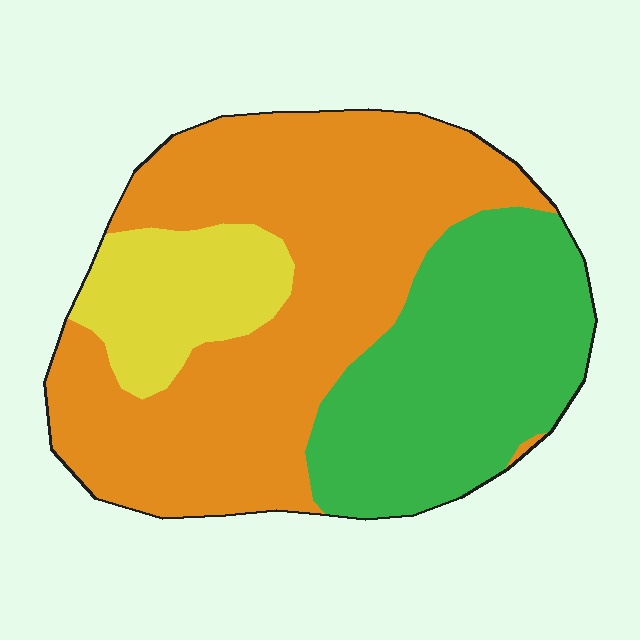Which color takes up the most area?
Orange, at roughly 55%.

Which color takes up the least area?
Yellow, at roughly 15%.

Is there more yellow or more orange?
Orange.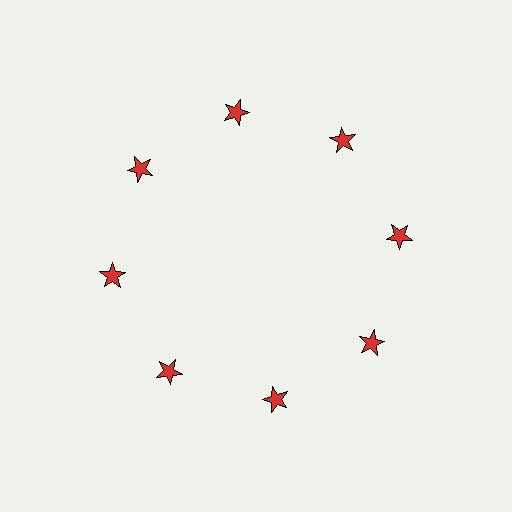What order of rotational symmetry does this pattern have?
This pattern has 8-fold rotational symmetry.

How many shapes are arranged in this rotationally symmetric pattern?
There are 8 shapes, arranged in 8 groups of 1.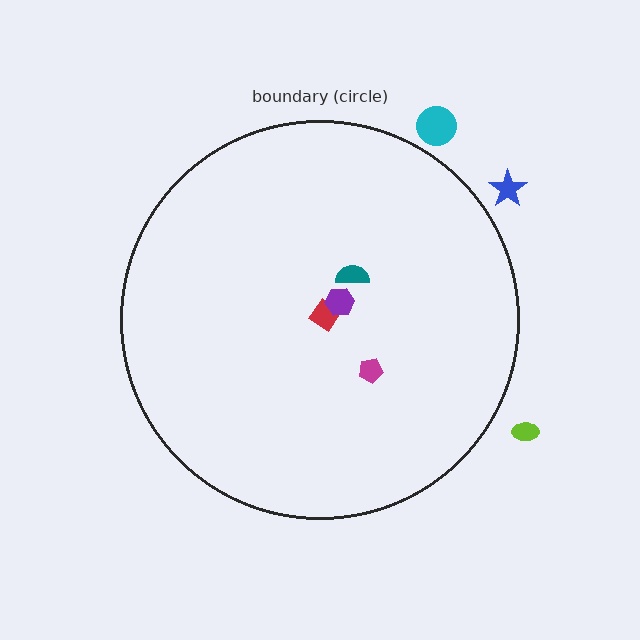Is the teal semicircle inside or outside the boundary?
Inside.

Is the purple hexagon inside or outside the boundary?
Inside.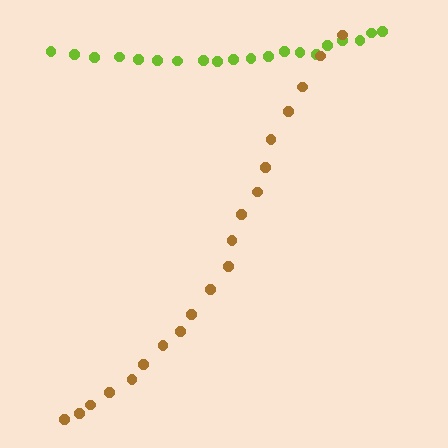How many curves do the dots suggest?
There are 2 distinct paths.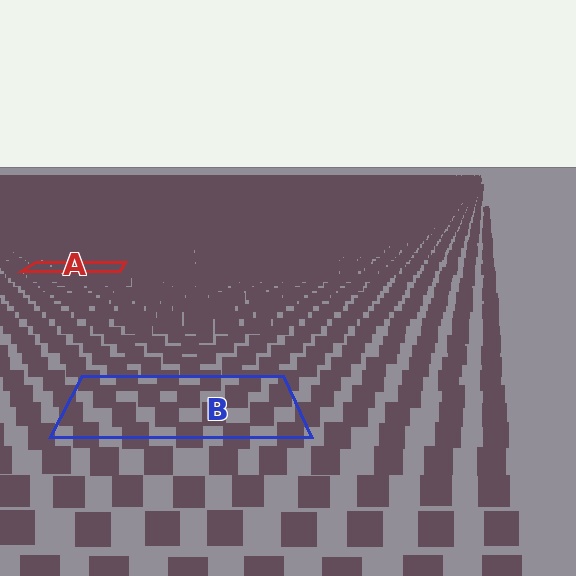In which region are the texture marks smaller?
The texture marks are smaller in region A, because it is farther away.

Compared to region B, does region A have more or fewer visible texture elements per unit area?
Region A has more texture elements per unit area — they are packed more densely because it is farther away.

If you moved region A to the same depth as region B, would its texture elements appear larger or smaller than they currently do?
They would appear larger. At a closer depth, the same texture elements are projected at a bigger on-screen size.